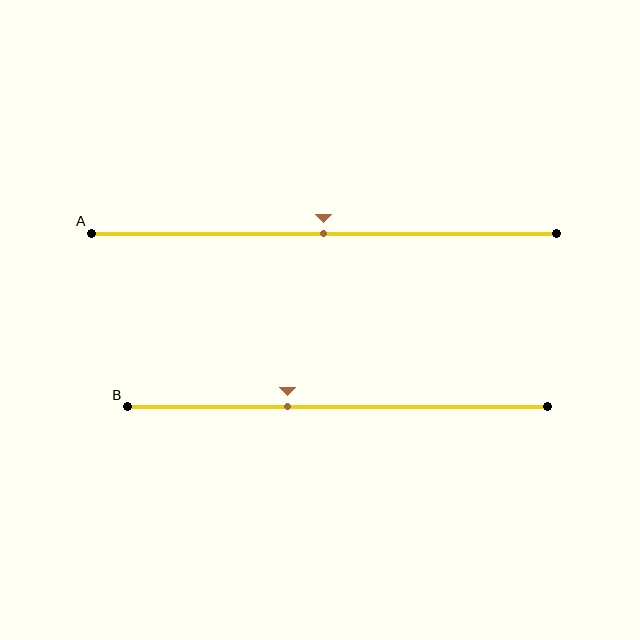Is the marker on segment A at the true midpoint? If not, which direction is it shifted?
Yes, the marker on segment A is at the true midpoint.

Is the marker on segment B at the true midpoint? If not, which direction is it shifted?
No, the marker on segment B is shifted to the left by about 12% of the segment length.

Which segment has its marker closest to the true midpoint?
Segment A has its marker closest to the true midpoint.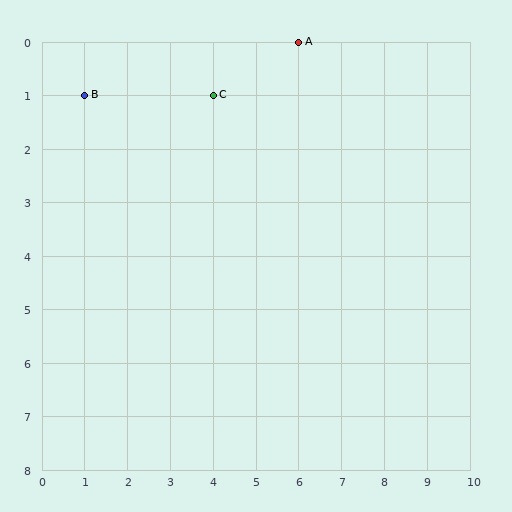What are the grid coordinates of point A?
Point A is at grid coordinates (6, 0).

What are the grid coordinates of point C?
Point C is at grid coordinates (4, 1).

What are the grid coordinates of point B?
Point B is at grid coordinates (1, 1).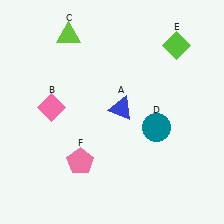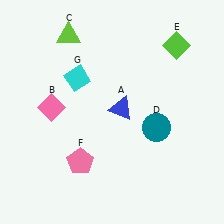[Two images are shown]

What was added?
A cyan diamond (G) was added in Image 2.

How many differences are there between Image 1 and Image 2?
There is 1 difference between the two images.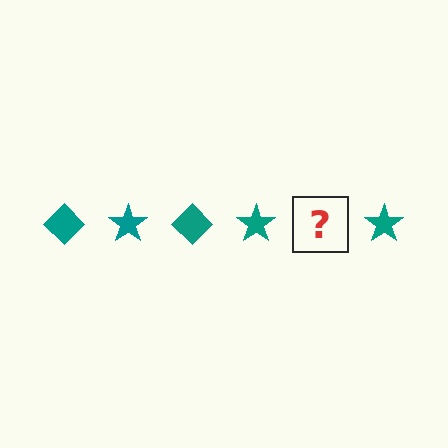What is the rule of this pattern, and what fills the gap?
The rule is that the pattern cycles through diamond, star shapes in teal. The gap should be filled with a teal diamond.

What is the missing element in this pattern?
The missing element is a teal diamond.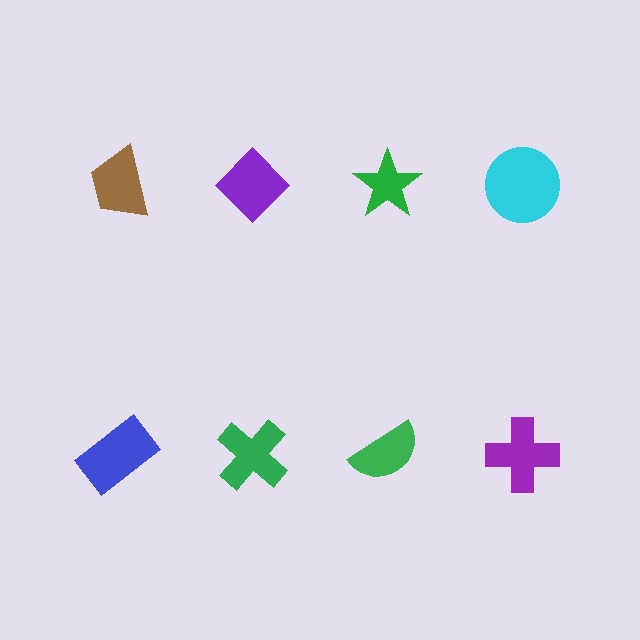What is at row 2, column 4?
A purple cross.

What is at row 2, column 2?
A green cross.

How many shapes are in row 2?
4 shapes.